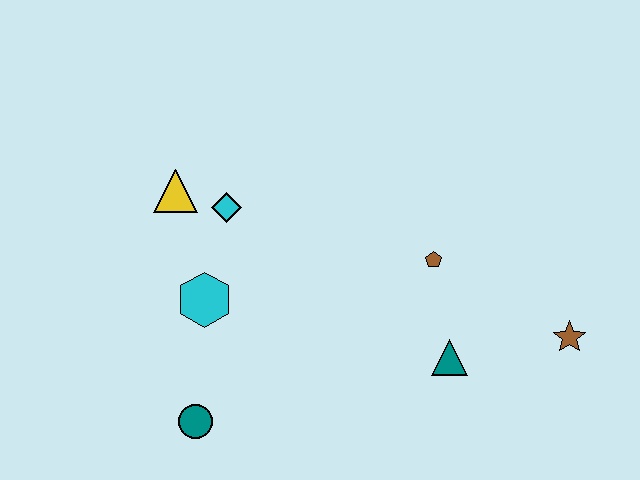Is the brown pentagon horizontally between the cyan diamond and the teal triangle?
Yes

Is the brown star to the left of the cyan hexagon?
No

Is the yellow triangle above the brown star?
Yes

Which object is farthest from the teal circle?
The brown star is farthest from the teal circle.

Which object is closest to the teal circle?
The cyan hexagon is closest to the teal circle.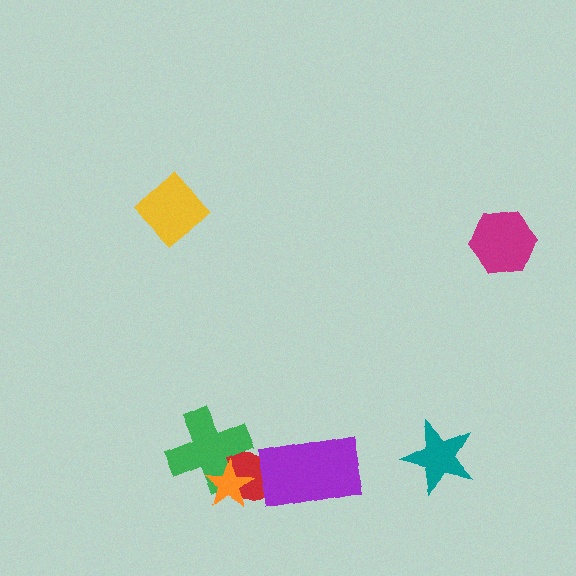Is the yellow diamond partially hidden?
No, no other shape covers it.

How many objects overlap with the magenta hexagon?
0 objects overlap with the magenta hexagon.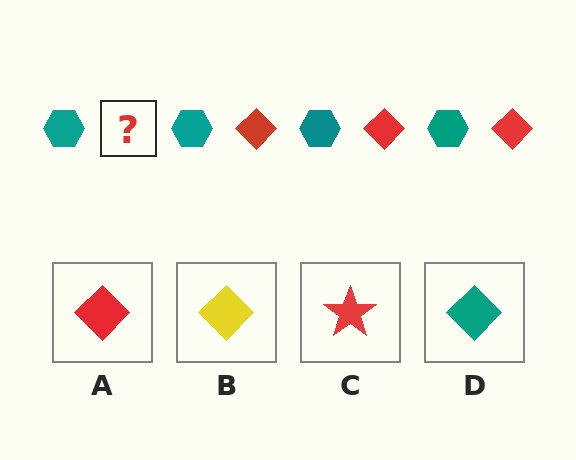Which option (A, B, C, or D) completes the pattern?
A.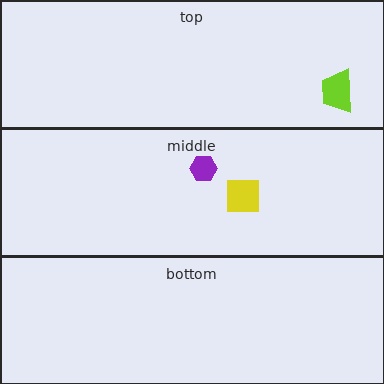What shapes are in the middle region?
The purple hexagon, the yellow square.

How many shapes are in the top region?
1.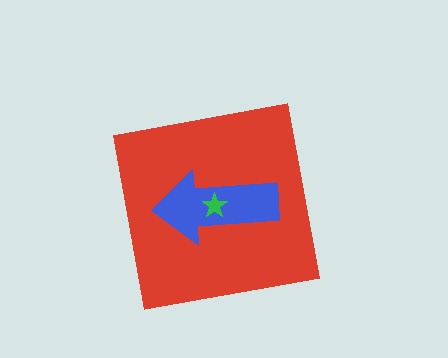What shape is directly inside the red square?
The blue arrow.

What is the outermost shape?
The red square.